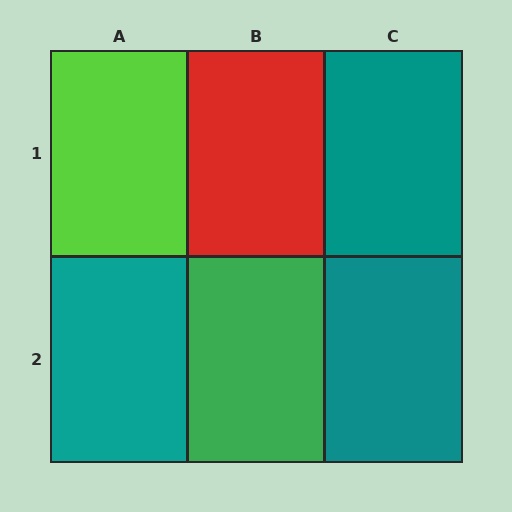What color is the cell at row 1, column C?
Teal.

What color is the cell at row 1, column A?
Lime.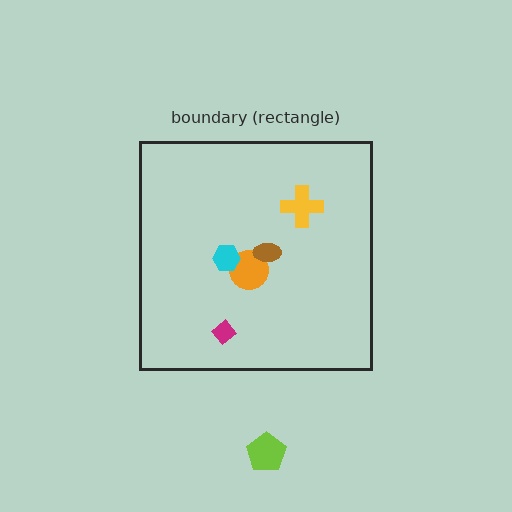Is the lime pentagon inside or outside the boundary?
Outside.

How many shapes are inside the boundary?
5 inside, 1 outside.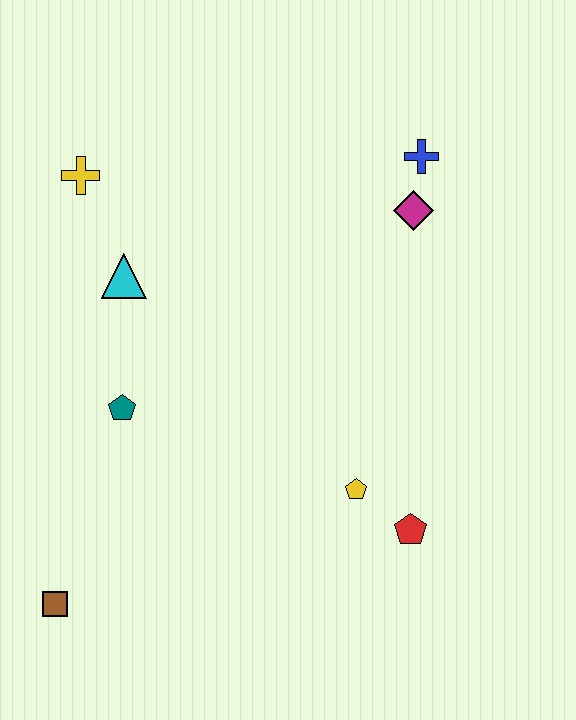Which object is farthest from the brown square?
The blue cross is farthest from the brown square.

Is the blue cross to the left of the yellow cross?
No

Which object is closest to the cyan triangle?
The yellow cross is closest to the cyan triangle.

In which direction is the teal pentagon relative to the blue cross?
The teal pentagon is to the left of the blue cross.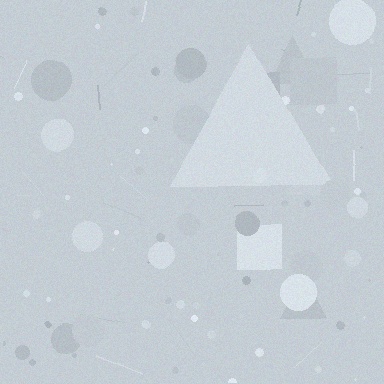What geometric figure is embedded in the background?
A triangle is embedded in the background.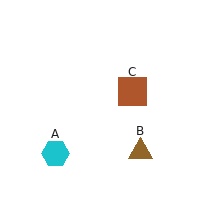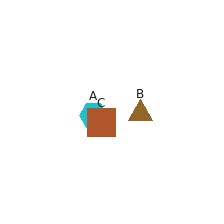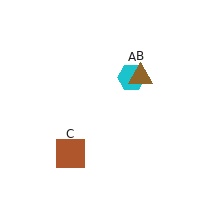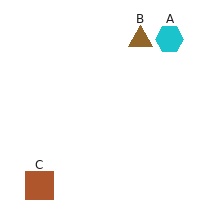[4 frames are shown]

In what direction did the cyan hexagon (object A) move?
The cyan hexagon (object A) moved up and to the right.